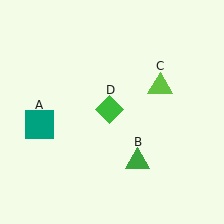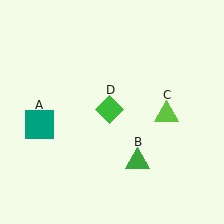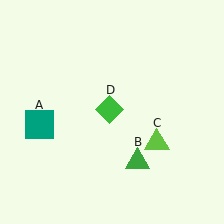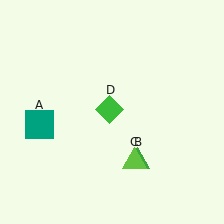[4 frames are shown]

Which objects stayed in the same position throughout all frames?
Teal square (object A) and green triangle (object B) and green diamond (object D) remained stationary.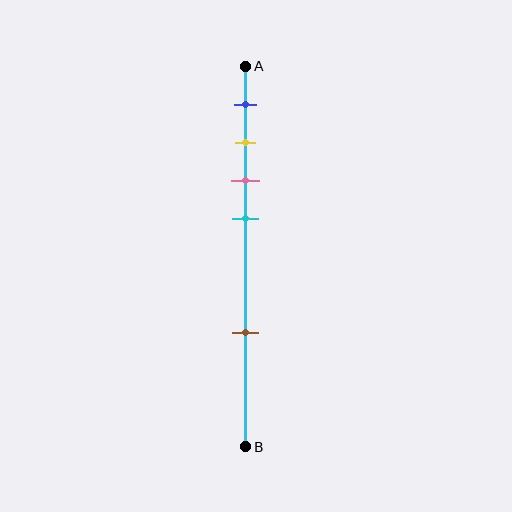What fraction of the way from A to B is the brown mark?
The brown mark is approximately 70% (0.7) of the way from A to B.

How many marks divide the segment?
There are 5 marks dividing the segment.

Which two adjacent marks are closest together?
The yellow and pink marks are the closest adjacent pair.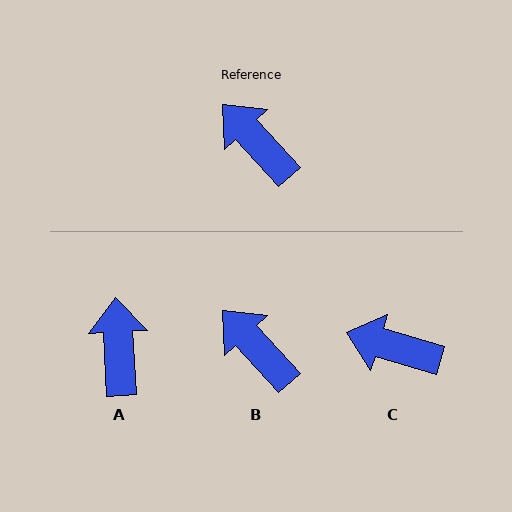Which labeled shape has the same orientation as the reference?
B.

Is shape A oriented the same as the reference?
No, it is off by about 39 degrees.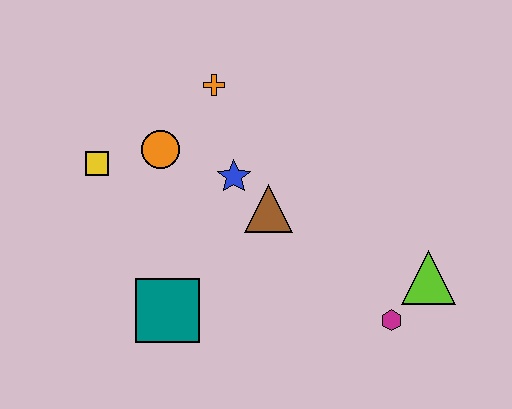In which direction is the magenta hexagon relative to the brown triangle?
The magenta hexagon is to the right of the brown triangle.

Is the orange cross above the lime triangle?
Yes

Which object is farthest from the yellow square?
The lime triangle is farthest from the yellow square.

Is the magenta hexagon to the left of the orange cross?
No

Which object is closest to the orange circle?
The yellow square is closest to the orange circle.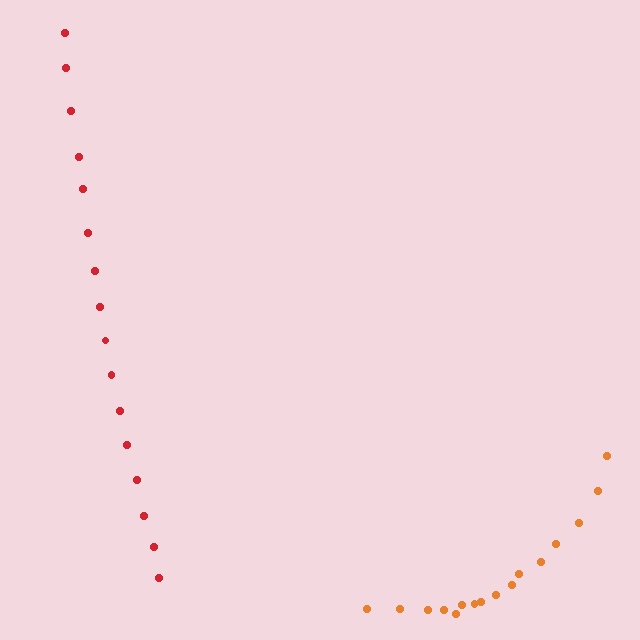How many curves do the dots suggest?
There are 2 distinct paths.